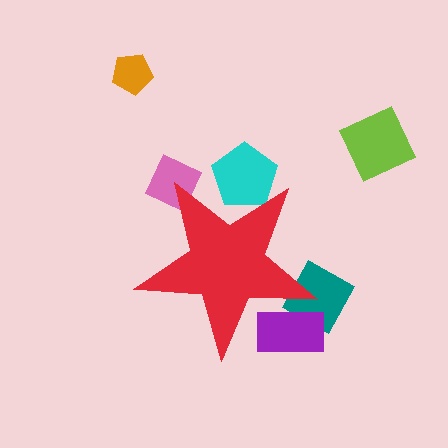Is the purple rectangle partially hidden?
Yes, the purple rectangle is partially hidden behind the red star.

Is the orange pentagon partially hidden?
No, the orange pentagon is fully visible.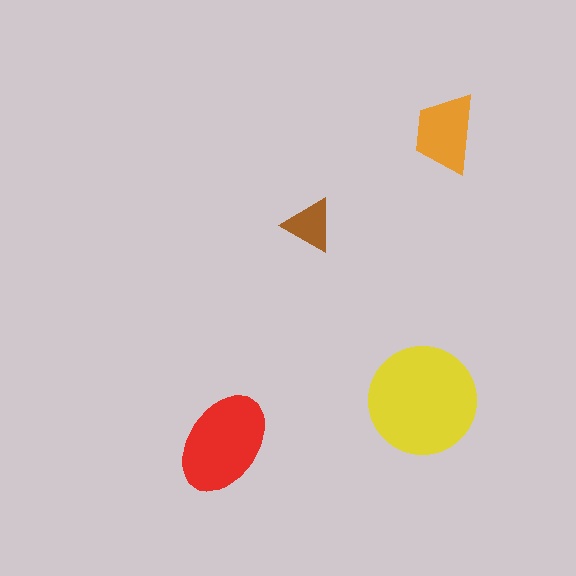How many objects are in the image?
There are 4 objects in the image.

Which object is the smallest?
The brown triangle.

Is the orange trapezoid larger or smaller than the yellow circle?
Smaller.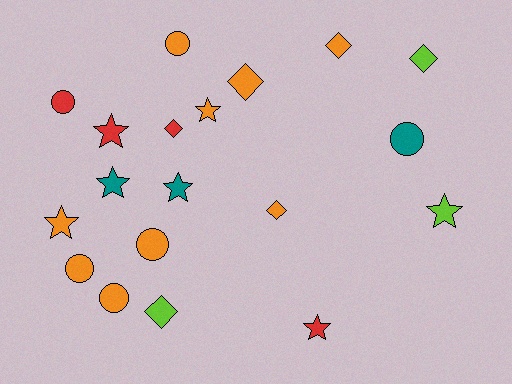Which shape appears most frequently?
Star, with 7 objects.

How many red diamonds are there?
There is 1 red diamond.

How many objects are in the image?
There are 19 objects.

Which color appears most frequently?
Orange, with 9 objects.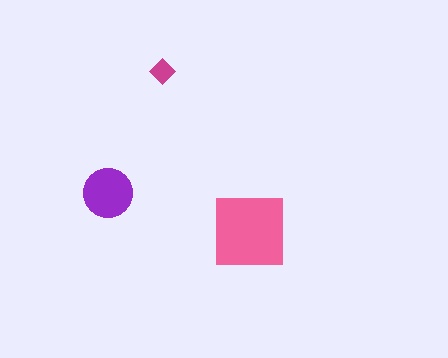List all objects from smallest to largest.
The magenta diamond, the purple circle, the pink square.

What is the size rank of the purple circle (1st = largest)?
2nd.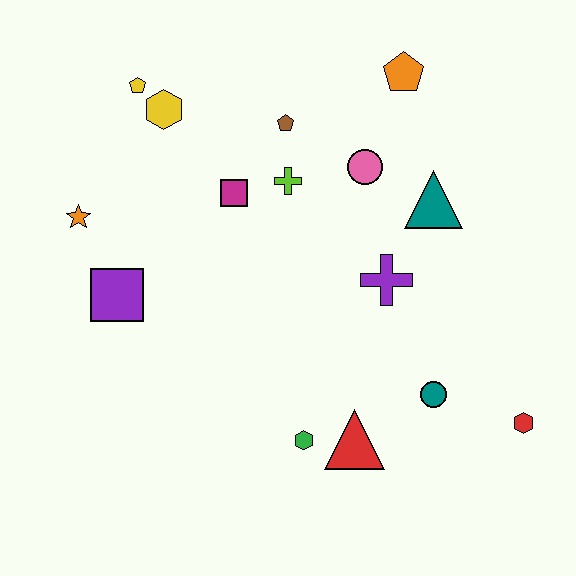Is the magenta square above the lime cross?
No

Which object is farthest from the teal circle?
The yellow pentagon is farthest from the teal circle.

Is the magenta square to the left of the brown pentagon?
Yes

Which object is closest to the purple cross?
The teal triangle is closest to the purple cross.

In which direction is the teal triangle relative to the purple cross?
The teal triangle is above the purple cross.